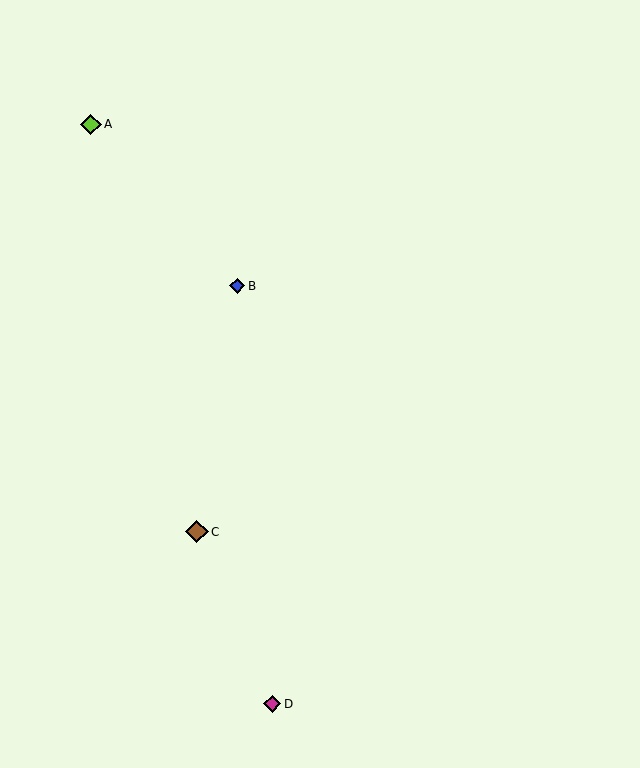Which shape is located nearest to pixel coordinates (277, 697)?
The magenta diamond (labeled D) at (272, 704) is nearest to that location.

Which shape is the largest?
The brown diamond (labeled C) is the largest.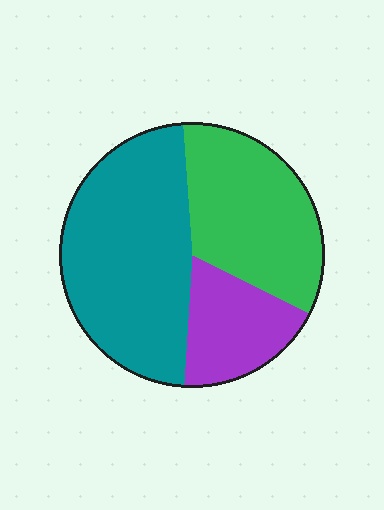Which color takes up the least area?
Purple, at roughly 20%.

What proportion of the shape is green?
Green takes up between a quarter and a half of the shape.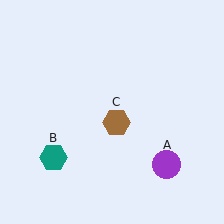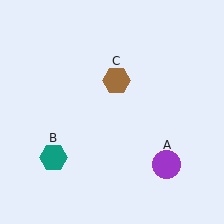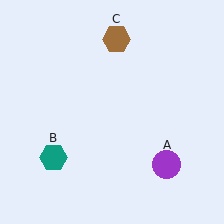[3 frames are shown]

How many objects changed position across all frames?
1 object changed position: brown hexagon (object C).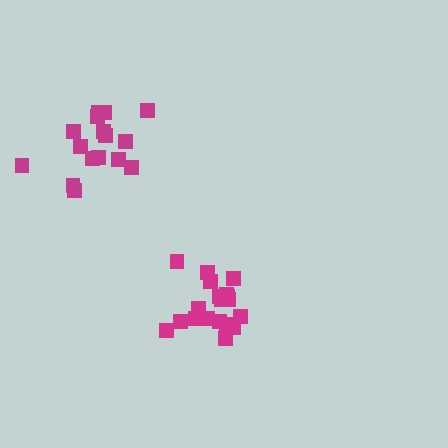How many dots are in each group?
Group 1: 16 dots, Group 2: 19 dots (35 total).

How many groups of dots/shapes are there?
There are 2 groups.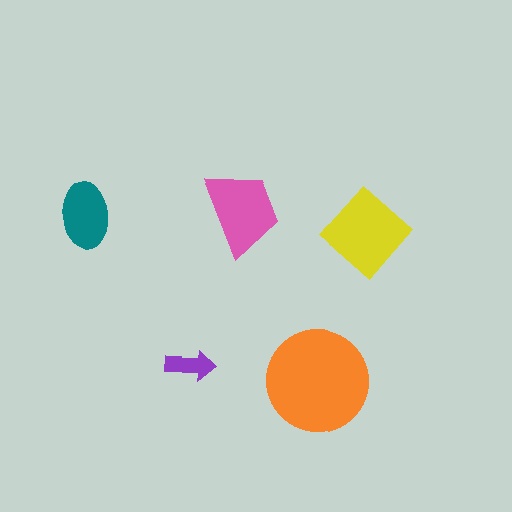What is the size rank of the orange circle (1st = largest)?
1st.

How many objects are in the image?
There are 5 objects in the image.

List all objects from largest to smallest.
The orange circle, the yellow diamond, the pink trapezoid, the teal ellipse, the purple arrow.